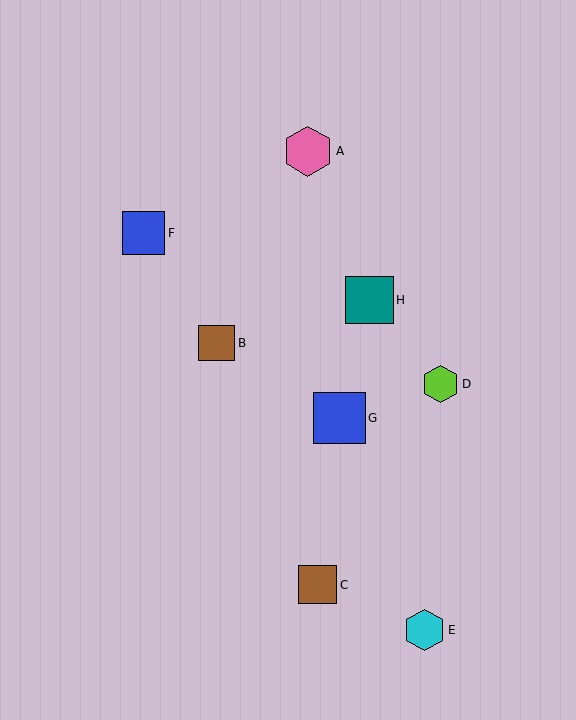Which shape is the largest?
The blue square (labeled G) is the largest.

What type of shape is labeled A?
Shape A is a pink hexagon.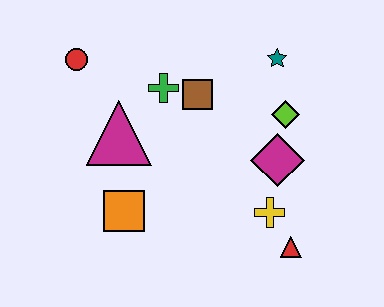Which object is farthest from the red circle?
The red triangle is farthest from the red circle.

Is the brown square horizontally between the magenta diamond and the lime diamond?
No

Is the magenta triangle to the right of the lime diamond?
No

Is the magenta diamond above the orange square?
Yes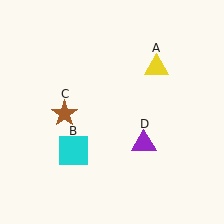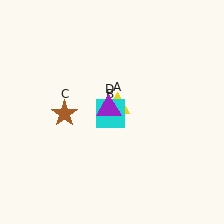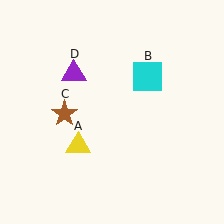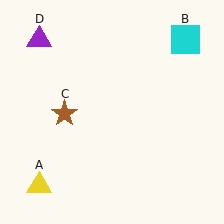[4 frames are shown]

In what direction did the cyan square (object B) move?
The cyan square (object B) moved up and to the right.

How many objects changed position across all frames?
3 objects changed position: yellow triangle (object A), cyan square (object B), purple triangle (object D).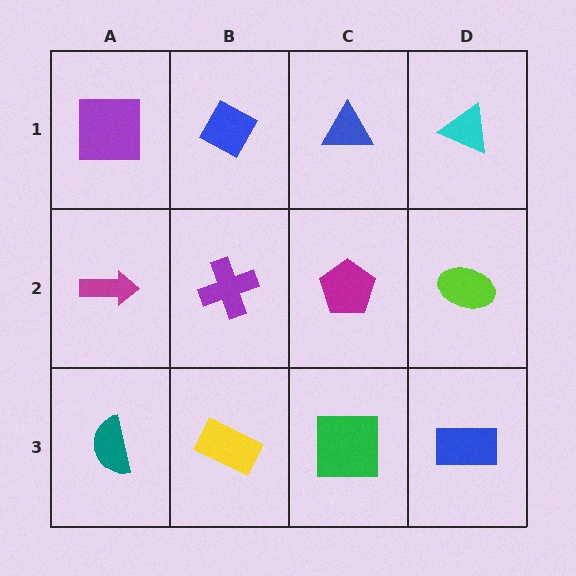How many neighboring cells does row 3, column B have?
3.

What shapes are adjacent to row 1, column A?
A magenta arrow (row 2, column A), a blue diamond (row 1, column B).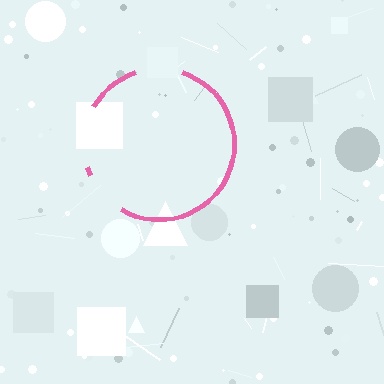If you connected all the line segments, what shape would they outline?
They would outline a circle.